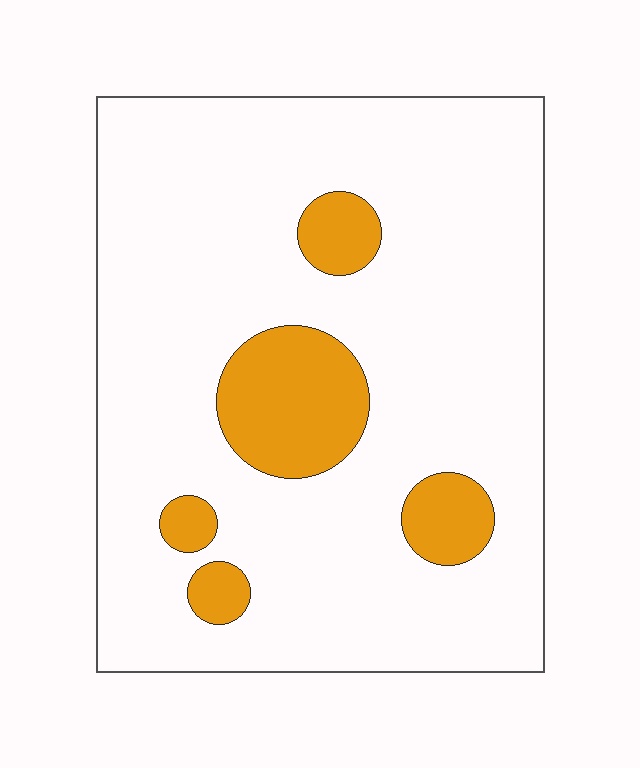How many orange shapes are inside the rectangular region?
5.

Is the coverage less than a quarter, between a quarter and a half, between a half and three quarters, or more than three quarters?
Less than a quarter.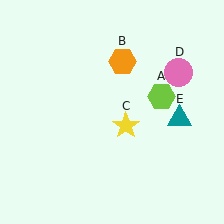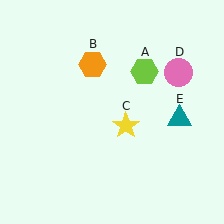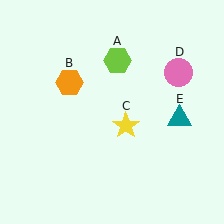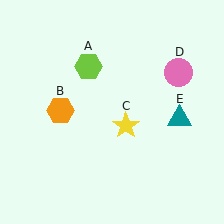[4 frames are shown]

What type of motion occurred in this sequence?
The lime hexagon (object A), orange hexagon (object B) rotated counterclockwise around the center of the scene.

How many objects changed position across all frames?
2 objects changed position: lime hexagon (object A), orange hexagon (object B).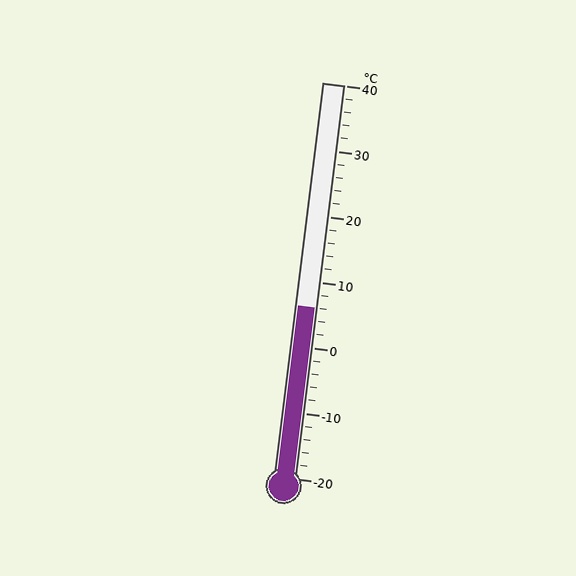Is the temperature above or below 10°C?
The temperature is below 10°C.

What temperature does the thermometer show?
The thermometer shows approximately 6°C.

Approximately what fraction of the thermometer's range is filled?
The thermometer is filled to approximately 45% of its range.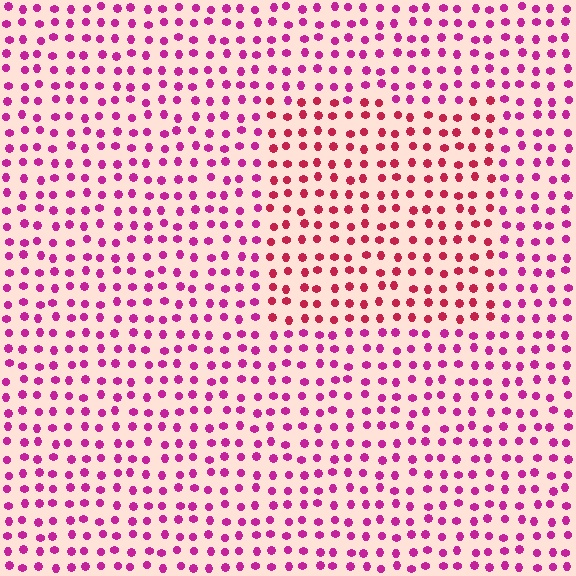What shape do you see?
I see a rectangle.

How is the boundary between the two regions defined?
The boundary is defined purely by a slight shift in hue (about 30 degrees). Spacing, size, and orientation are identical on both sides.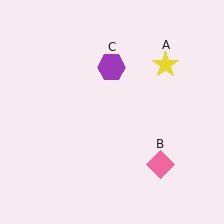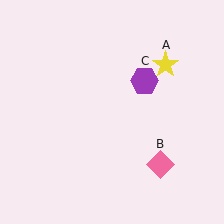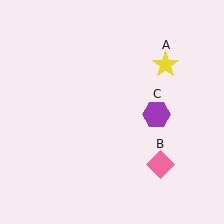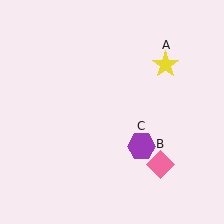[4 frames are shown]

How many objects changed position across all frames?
1 object changed position: purple hexagon (object C).